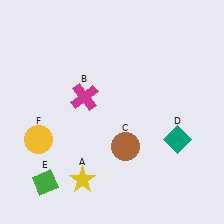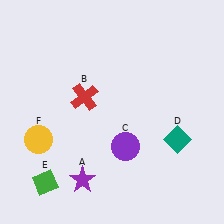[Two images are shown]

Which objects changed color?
A changed from yellow to purple. B changed from magenta to red. C changed from brown to purple.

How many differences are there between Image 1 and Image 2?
There are 3 differences between the two images.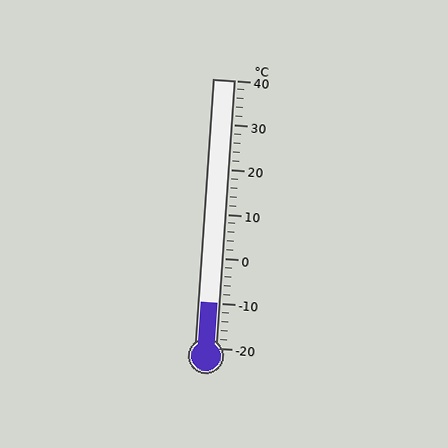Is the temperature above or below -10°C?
The temperature is at -10°C.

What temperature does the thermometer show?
The thermometer shows approximately -10°C.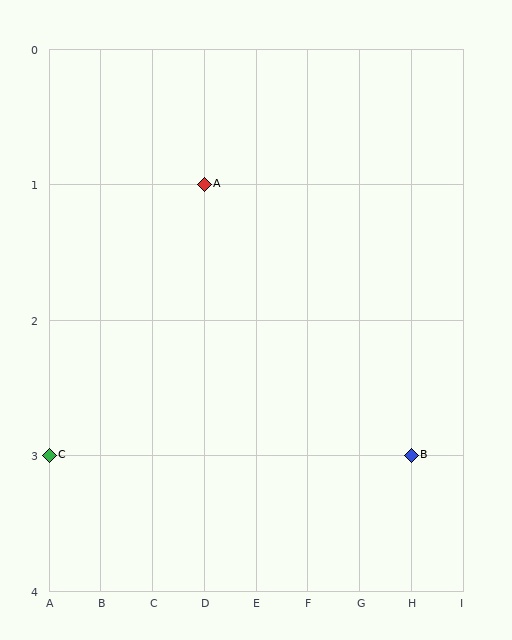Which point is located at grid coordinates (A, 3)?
Point C is at (A, 3).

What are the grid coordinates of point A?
Point A is at grid coordinates (D, 1).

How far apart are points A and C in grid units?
Points A and C are 3 columns and 2 rows apart (about 3.6 grid units diagonally).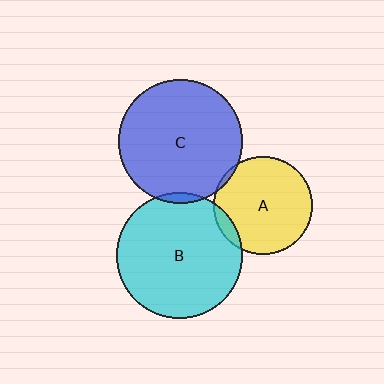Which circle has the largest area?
Circle B (cyan).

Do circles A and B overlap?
Yes.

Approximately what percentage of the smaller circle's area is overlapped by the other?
Approximately 5%.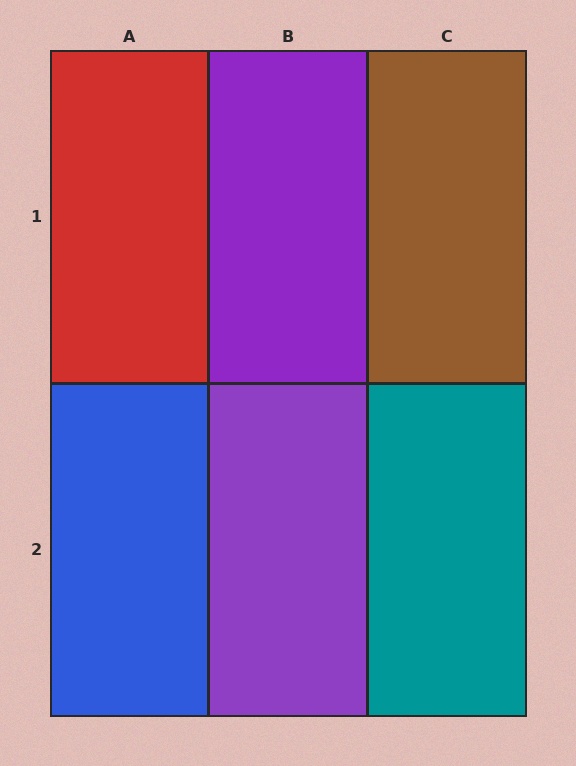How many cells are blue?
1 cell is blue.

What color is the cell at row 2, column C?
Teal.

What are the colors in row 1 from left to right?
Red, purple, brown.